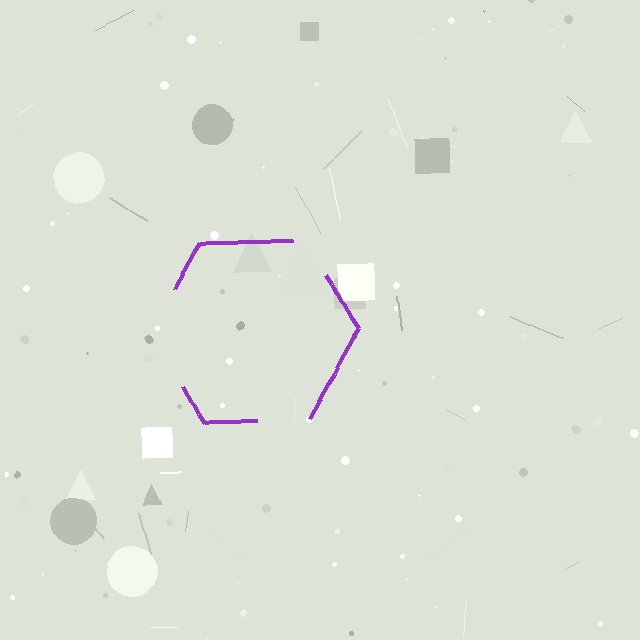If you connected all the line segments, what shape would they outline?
They would outline a hexagon.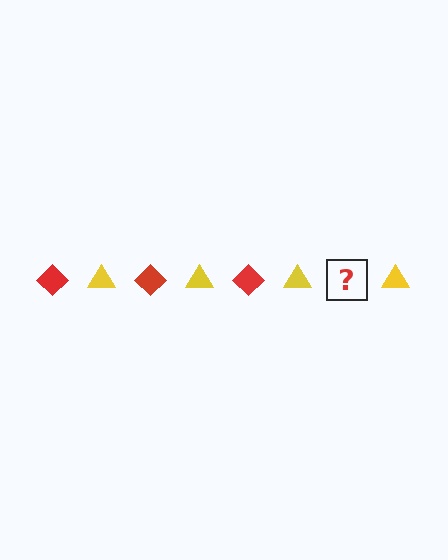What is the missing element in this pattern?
The missing element is a red diamond.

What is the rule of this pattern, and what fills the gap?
The rule is that the pattern alternates between red diamond and yellow triangle. The gap should be filled with a red diamond.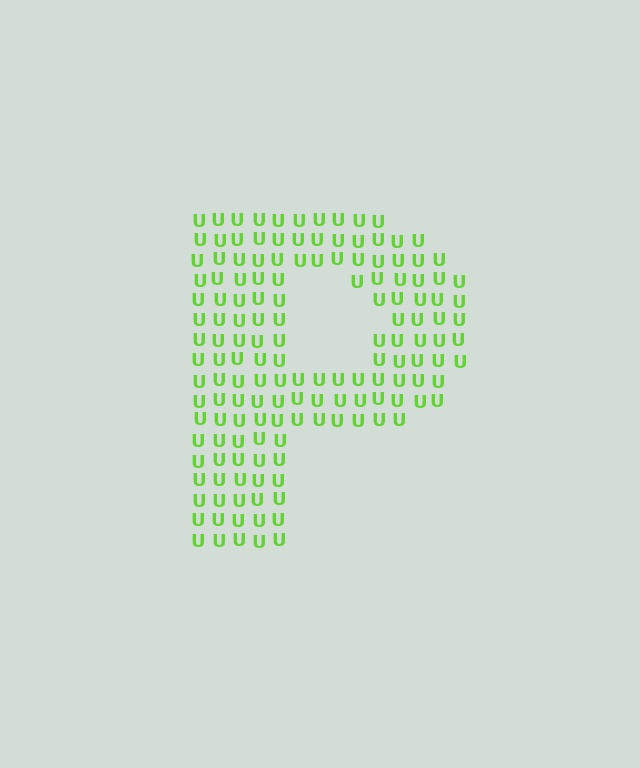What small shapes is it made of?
It is made of small letter U's.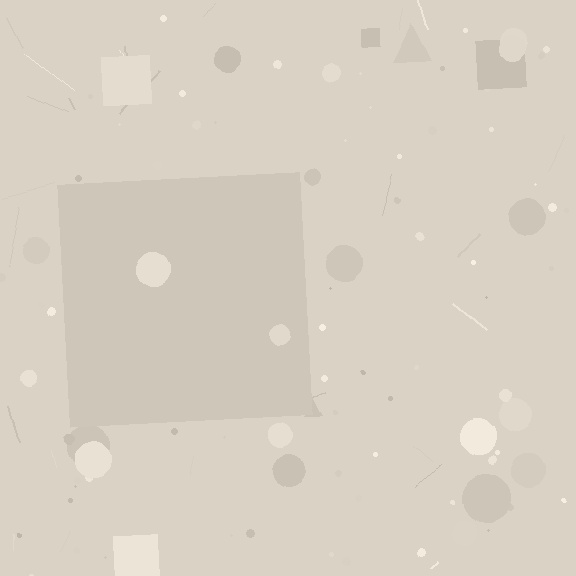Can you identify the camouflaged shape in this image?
The camouflaged shape is a square.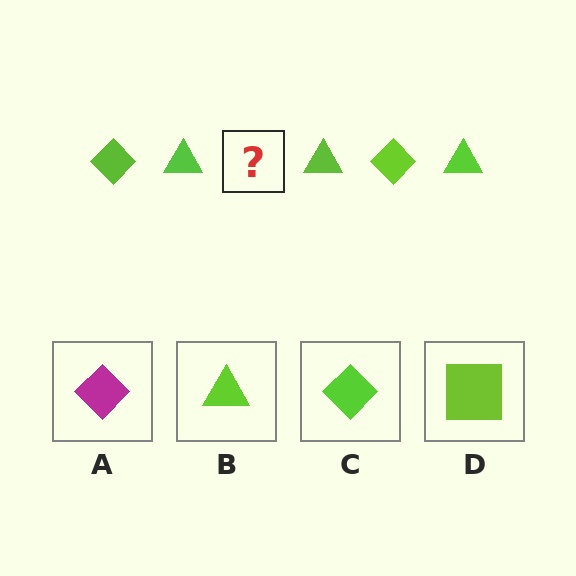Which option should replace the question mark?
Option C.